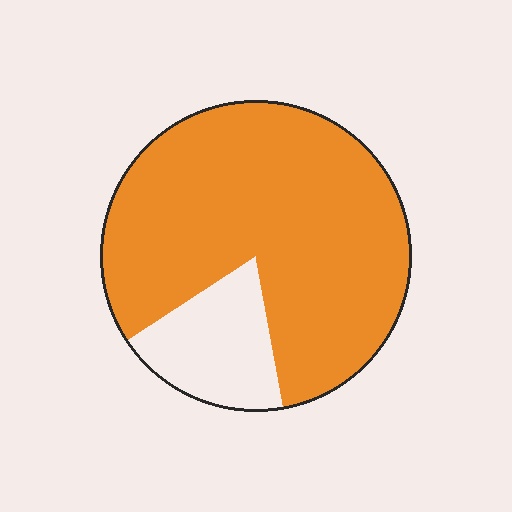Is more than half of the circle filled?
Yes.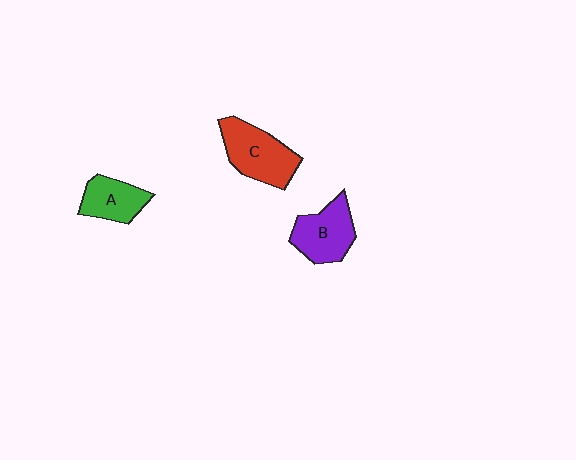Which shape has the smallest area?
Shape A (green).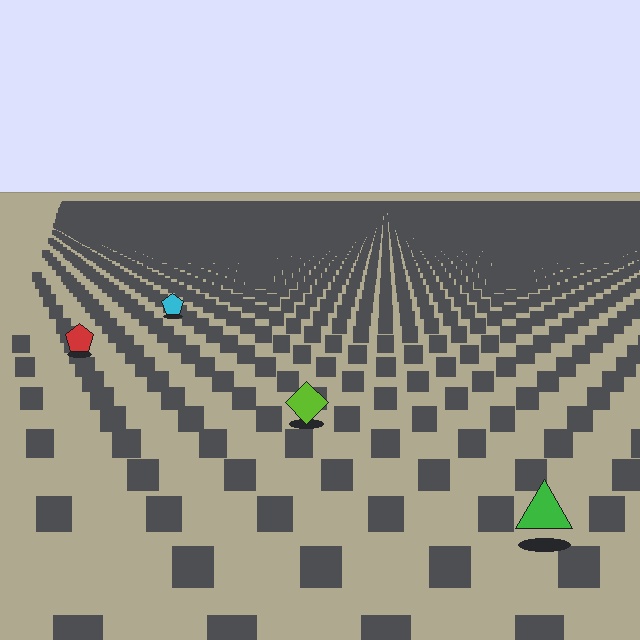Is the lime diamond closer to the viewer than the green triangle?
No. The green triangle is closer — you can tell from the texture gradient: the ground texture is coarser near it.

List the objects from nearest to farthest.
From nearest to farthest: the green triangle, the lime diamond, the red pentagon, the cyan pentagon.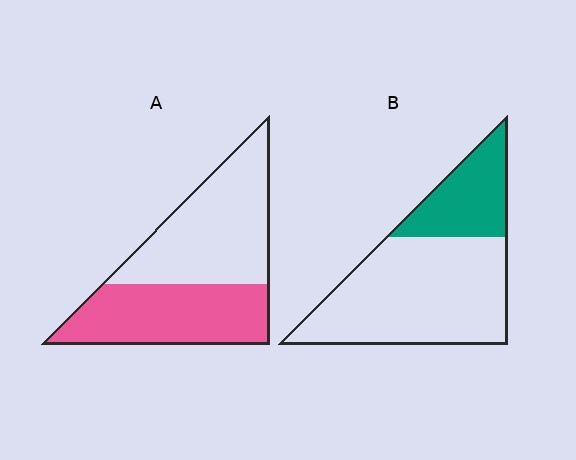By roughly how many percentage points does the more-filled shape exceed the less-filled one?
By roughly 20 percentage points (A over B).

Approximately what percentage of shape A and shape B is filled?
A is approximately 45% and B is approximately 30%.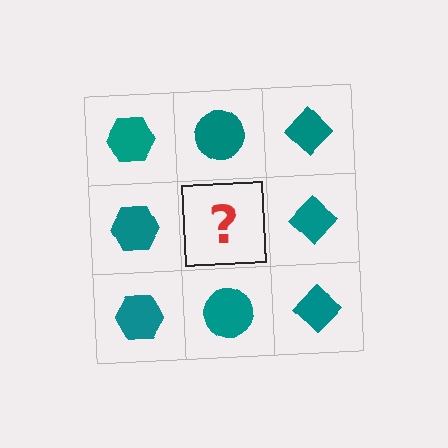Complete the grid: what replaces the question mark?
The question mark should be replaced with a teal circle.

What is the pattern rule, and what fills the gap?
The rule is that each column has a consistent shape. The gap should be filled with a teal circle.